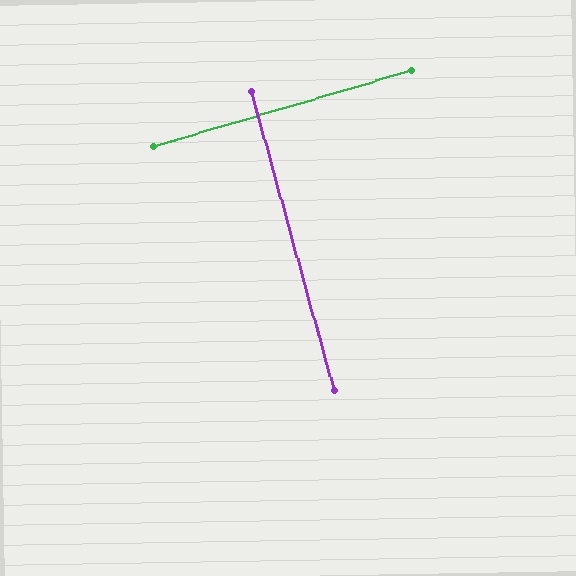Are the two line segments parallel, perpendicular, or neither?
Perpendicular — they meet at approximately 89°.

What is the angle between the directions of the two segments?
Approximately 89 degrees.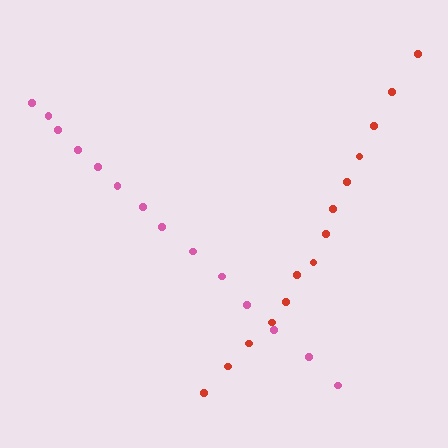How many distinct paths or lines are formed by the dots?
There are 2 distinct paths.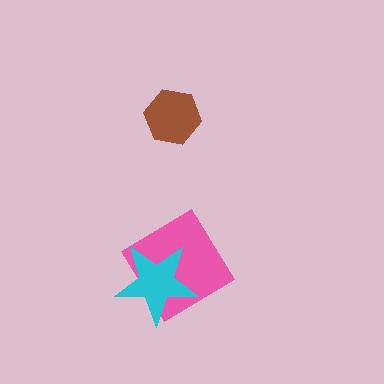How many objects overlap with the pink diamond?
1 object overlaps with the pink diamond.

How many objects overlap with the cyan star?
1 object overlaps with the cyan star.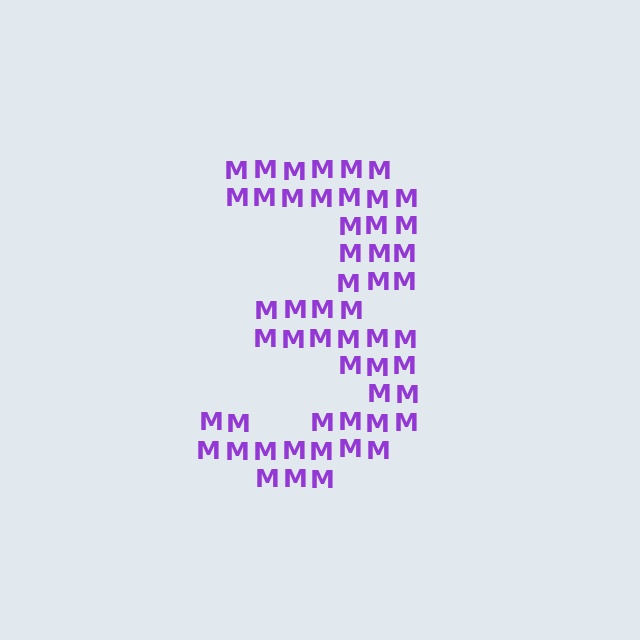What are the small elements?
The small elements are letter M's.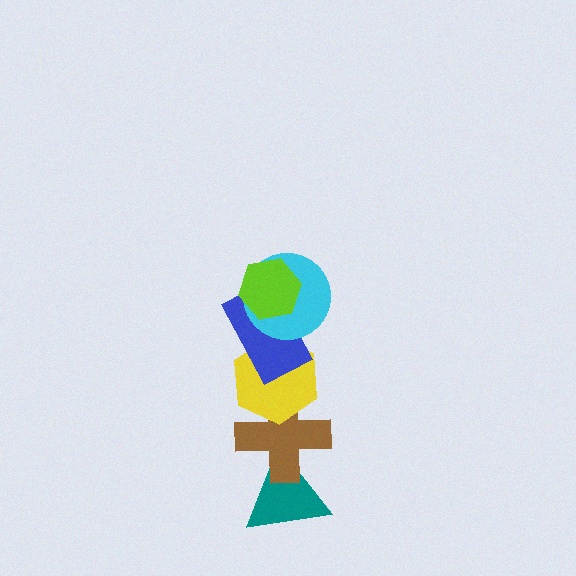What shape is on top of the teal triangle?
The brown cross is on top of the teal triangle.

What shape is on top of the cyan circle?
The lime hexagon is on top of the cyan circle.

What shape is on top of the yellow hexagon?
The blue rectangle is on top of the yellow hexagon.